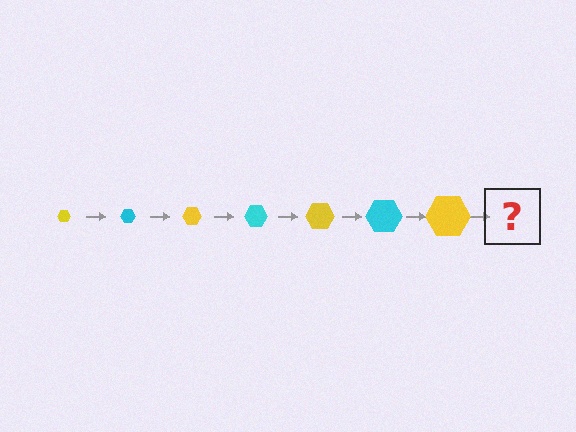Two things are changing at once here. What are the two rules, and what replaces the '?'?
The two rules are that the hexagon grows larger each step and the color cycles through yellow and cyan. The '?' should be a cyan hexagon, larger than the previous one.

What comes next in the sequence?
The next element should be a cyan hexagon, larger than the previous one.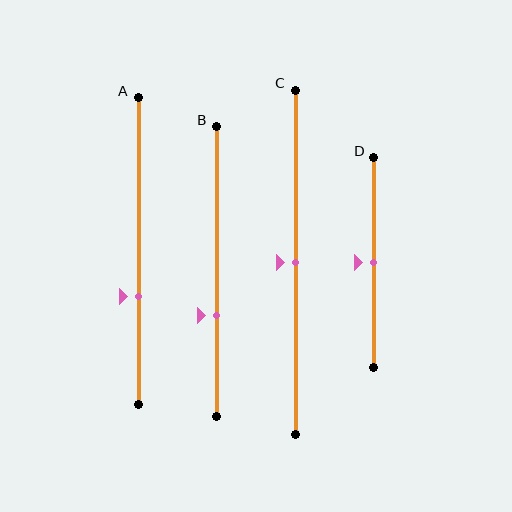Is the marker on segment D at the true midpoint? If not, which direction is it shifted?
Yes, the marker on segment D is at the true midpoint.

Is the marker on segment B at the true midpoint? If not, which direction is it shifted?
No, the marker on segment B is shifted downward by about 15% of the segment length.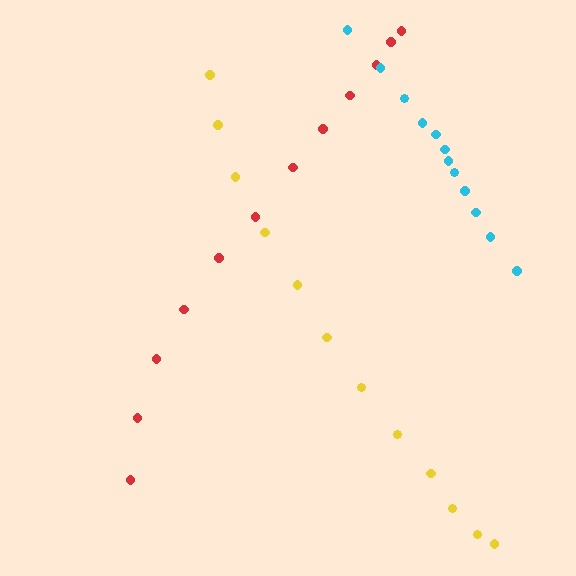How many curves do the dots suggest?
There are 3 distinct paths.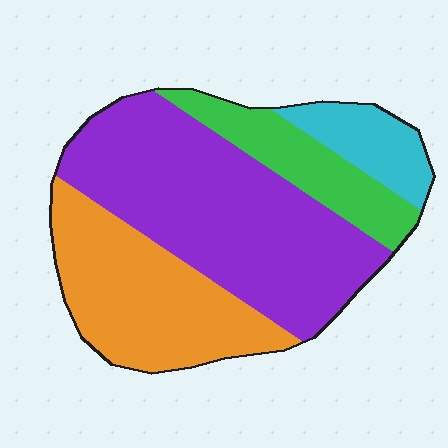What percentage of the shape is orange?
Orange covers around 30% of the shape.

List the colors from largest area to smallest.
From largest to smallest: purple, orange, green, cyan.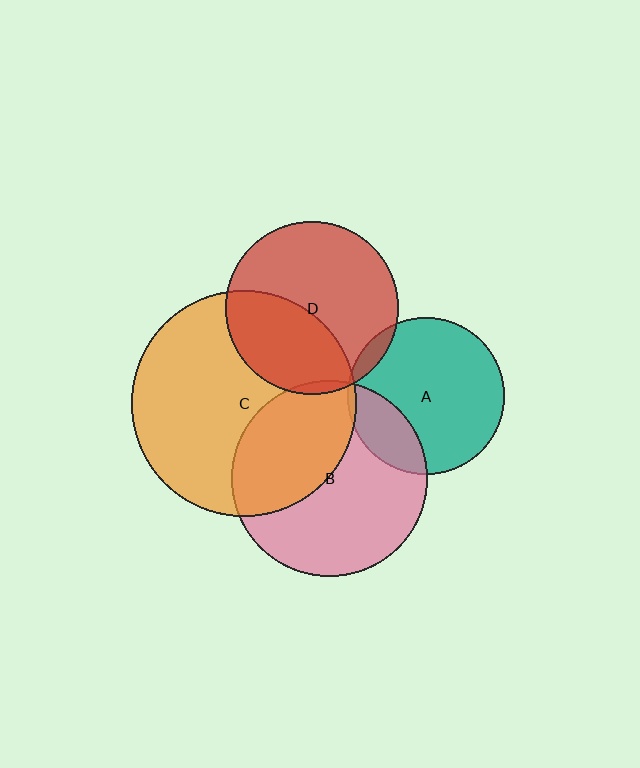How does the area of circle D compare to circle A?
Approximately 1.2 times.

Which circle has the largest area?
Circle C (orange).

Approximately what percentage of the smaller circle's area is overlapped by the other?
Approximately 40%.